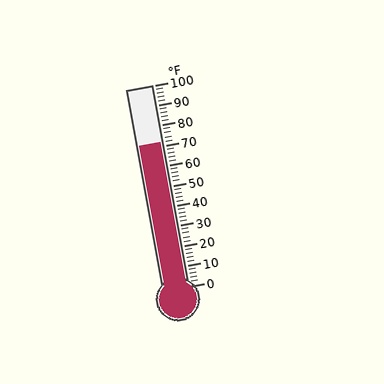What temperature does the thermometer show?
The thermometer shows approximately 72°F.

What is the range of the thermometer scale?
The thermometer scale ranges from 0°F to 100°F.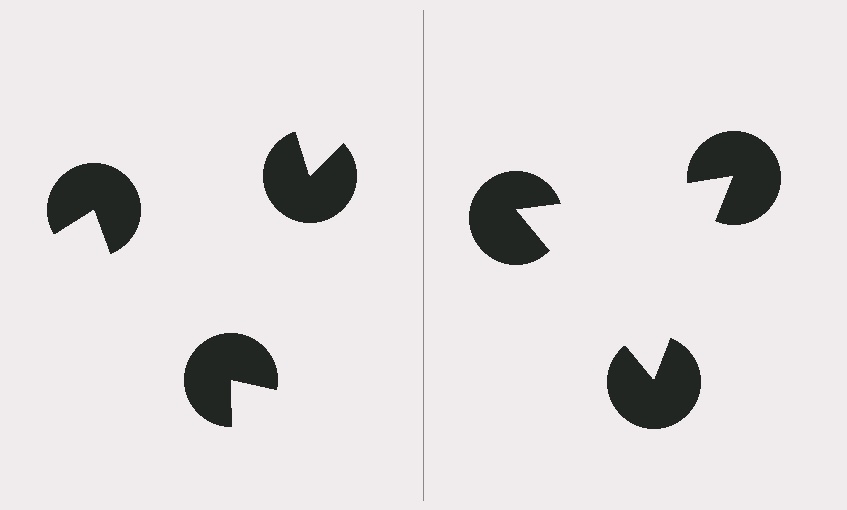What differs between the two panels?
The pac-man discs are positioned identically on both sides; only the wedge orientations differ. On the right they align to a triangle; on the left they are misaligned.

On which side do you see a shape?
An illusory triangle appears on the right side. On the left side the wedge cuts are rotated, so no coherent shape forms.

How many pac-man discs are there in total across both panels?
6 — 3 on each side.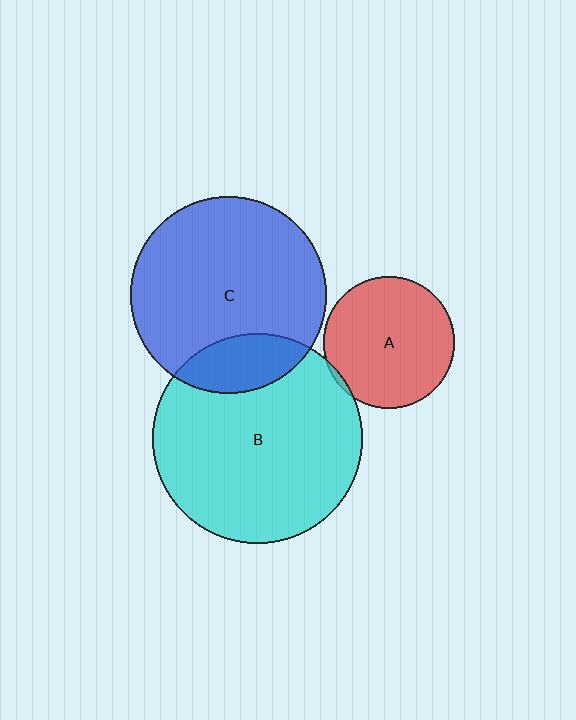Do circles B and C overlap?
Yes.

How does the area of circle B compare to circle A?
Approximately 2.6 times.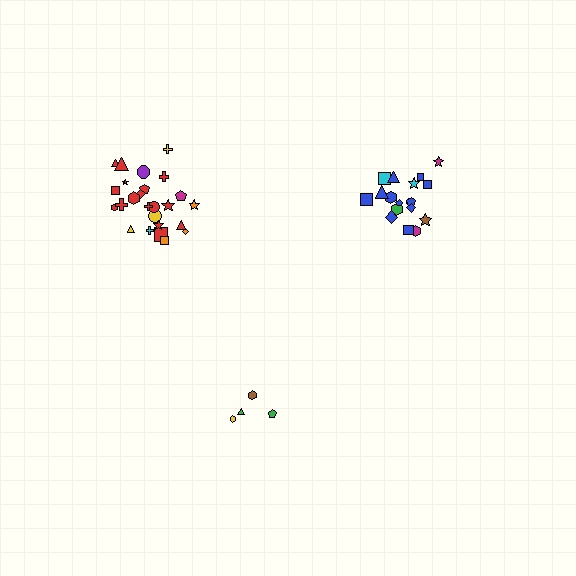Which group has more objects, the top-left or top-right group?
The top-left group.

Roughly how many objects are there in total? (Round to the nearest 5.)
Roughly 45 objects in total.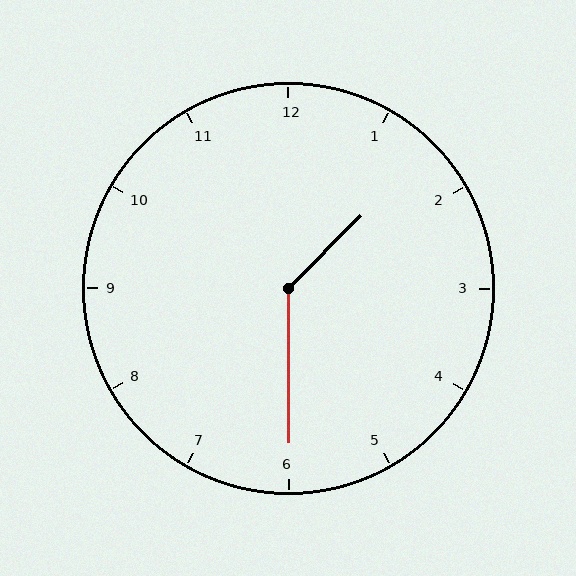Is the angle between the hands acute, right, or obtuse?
It is obtuse.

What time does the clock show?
1:30.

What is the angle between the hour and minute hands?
Approximately 135 degrees.